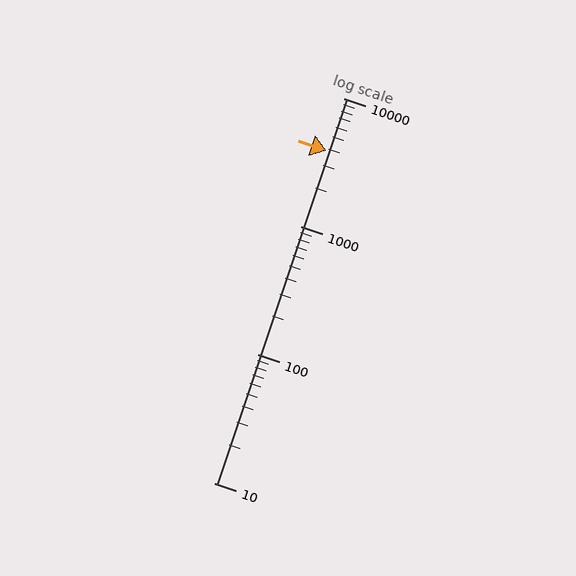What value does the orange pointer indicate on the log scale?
The pointer indicates approximately 3900.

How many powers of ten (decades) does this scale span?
The scale spans 3 decades, from 10 to 10000.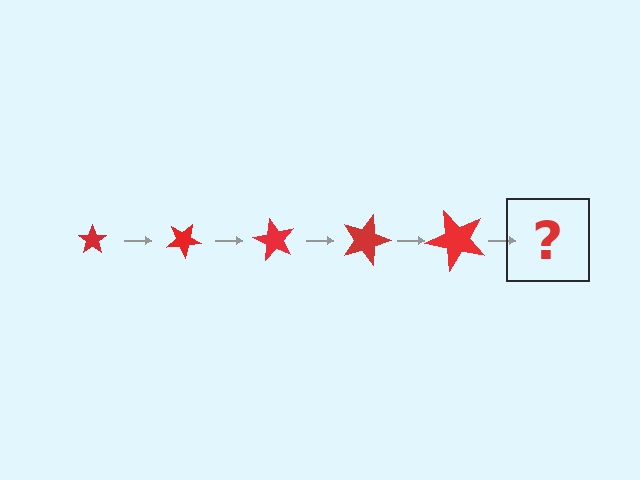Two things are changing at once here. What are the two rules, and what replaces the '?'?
The two rules are that the star grows larger each step and it rotates 30 degrees each step. The '?' should be a star, larger than the previous one and rotated 150 degrees from the start.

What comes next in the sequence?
The next element should be a star, larger than the previous one and rotated 150 degrees from the start.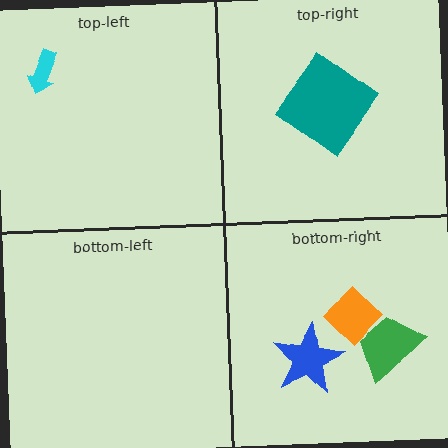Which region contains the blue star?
The bottom-right region.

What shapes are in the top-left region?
The cyan arrow.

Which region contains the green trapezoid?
The bottom-right region.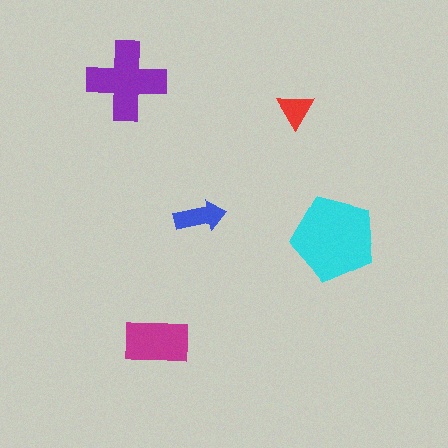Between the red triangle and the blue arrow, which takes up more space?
The blue arrow.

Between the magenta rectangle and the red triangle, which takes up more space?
The magenta rectangle.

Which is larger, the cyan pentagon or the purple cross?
The cyan pentagon.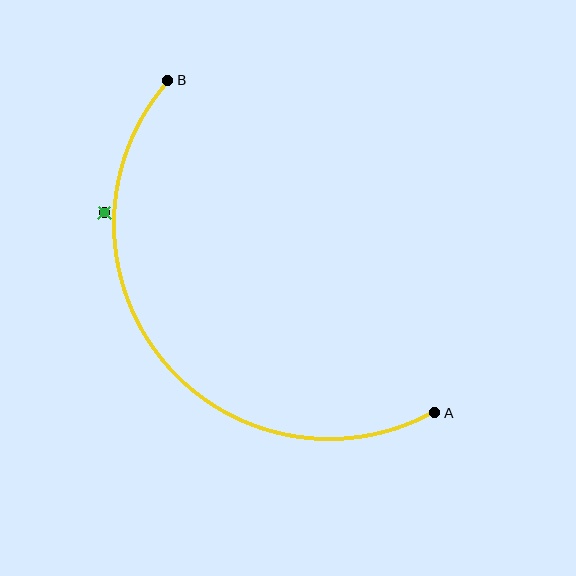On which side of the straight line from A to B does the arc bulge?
The arc bulges below and to the left of the straight line connecting A and B.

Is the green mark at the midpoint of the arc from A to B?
No — the green mark does not lie on the arc at all. It sits slightly outside the curve.